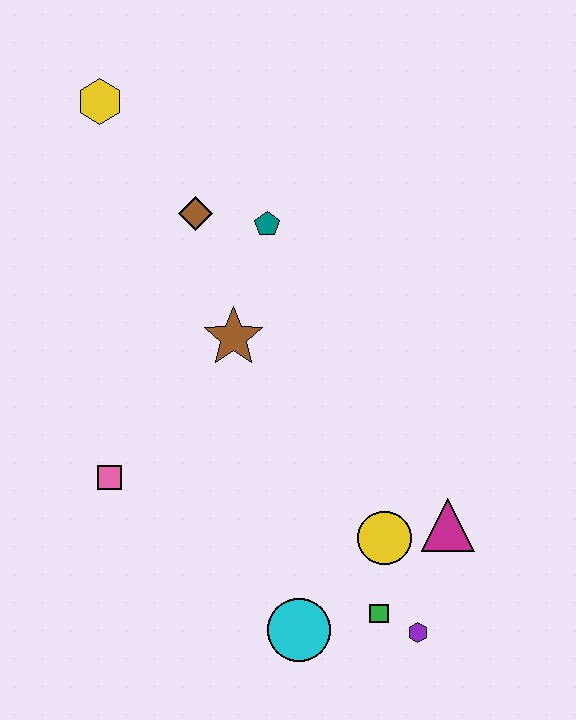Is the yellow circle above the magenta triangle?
No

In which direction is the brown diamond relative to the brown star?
The brown diamond is above the brown star.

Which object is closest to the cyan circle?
The green square is closest to the cyan circle.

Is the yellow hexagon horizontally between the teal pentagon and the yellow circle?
No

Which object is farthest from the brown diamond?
The purple hexagon is farthest from the brown diamond.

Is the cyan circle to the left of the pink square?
No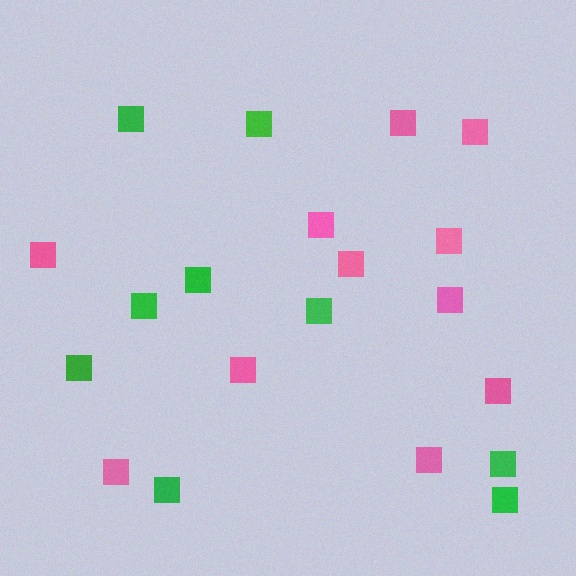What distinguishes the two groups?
There are 2 groups: one group of green squares (9) and one group of pink squares (11).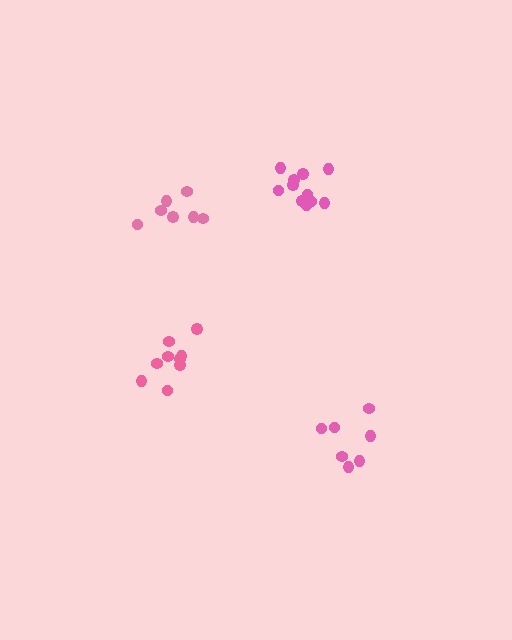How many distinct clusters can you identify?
There are 4 distinct clusters.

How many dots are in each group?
Group 1: 9 dots, Group 2: 7 dots, Group 3: 7 dots, Group 4: 12 dots (35 total).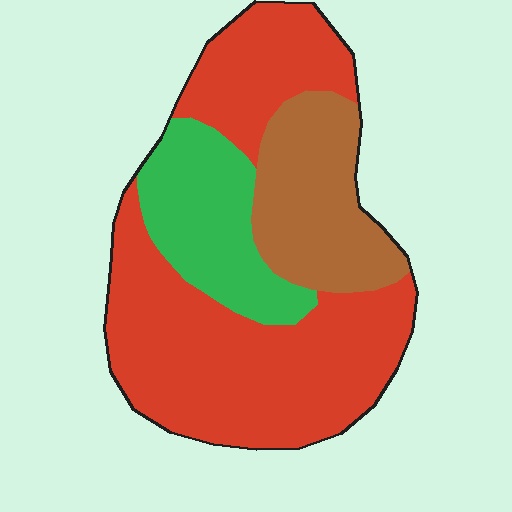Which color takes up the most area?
Red, at roughly 60%.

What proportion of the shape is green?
Green takes up less than a quarter of the shape.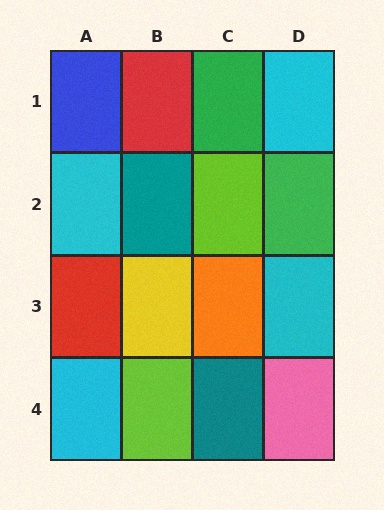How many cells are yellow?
1 cell is yellow.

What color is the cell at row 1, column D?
Cyan.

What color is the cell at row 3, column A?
Red.